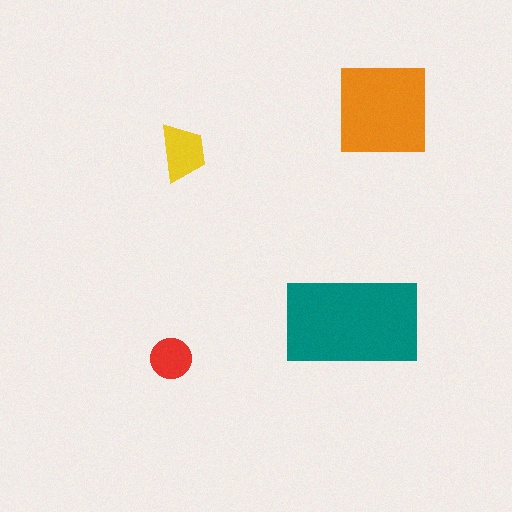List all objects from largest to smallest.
The teal rectangle, the orange square, the yellow trapezoid, the red circle.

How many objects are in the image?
There are 4 objects in the image.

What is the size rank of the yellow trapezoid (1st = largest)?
3rd.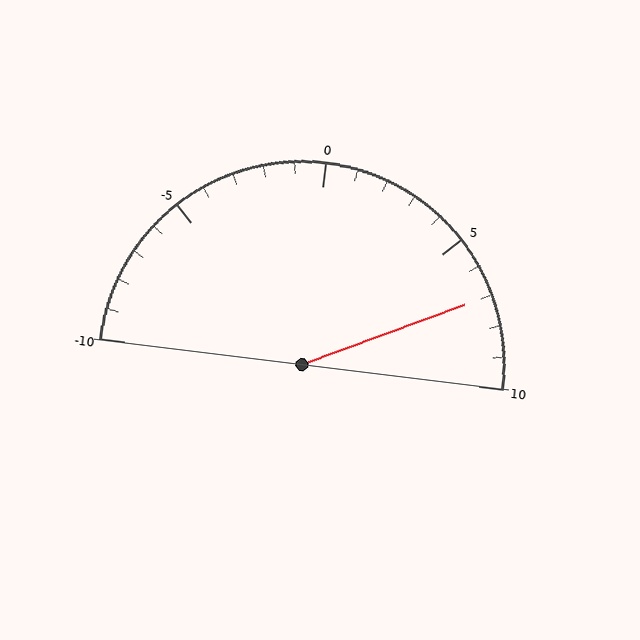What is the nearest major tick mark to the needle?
The nearest major tick mark is 5.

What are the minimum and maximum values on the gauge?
The gauge ranges from -10 to 10.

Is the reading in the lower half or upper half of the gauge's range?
The reading is in the upper half of the range (-10 to 10).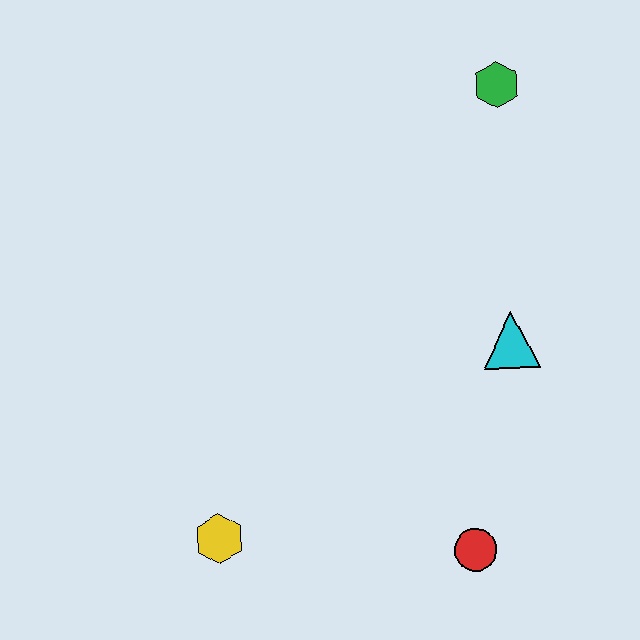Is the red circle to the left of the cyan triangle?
Yes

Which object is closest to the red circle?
The cyan triangle is closest to the red circle.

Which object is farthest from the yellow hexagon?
The green hexagon is farthest from the yellow hexagon.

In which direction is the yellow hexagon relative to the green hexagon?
The yellow hexagon is below the green hexagon.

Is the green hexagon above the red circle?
Yes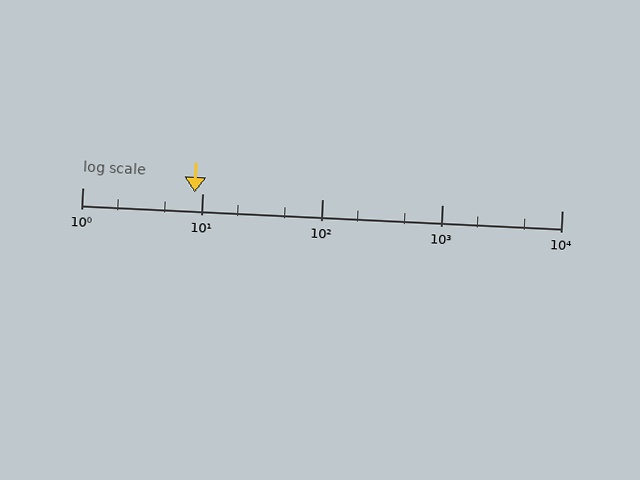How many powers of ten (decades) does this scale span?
The scale spans 4 decades, from 1 to 10000.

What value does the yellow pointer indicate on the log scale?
The pointer indicates approximately 8.6.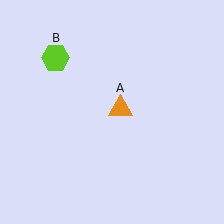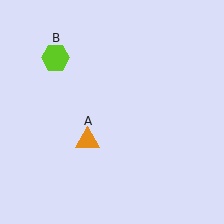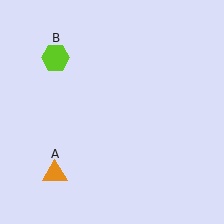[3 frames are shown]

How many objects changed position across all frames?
1 object changed position: orange triangle (object A).